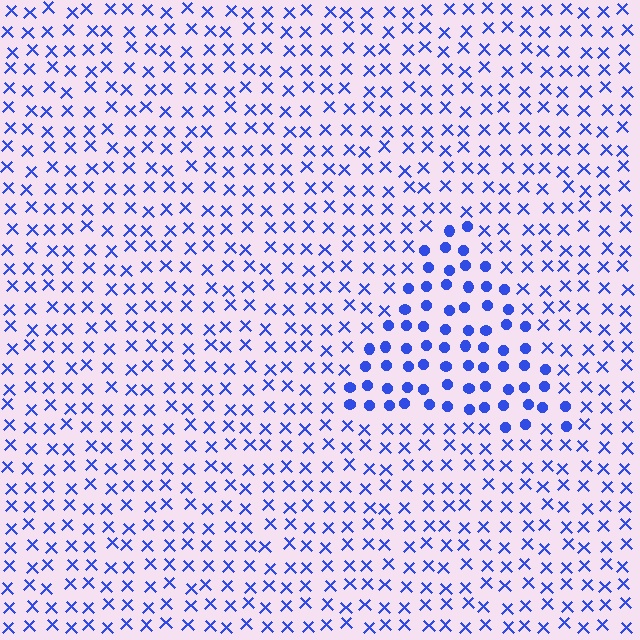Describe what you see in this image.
The image is filled with small blue elements arranged in a uniform grid. A triangle-shaped region contains circles, while the surrounding area contains X marks. The boundary is defined purely by the change in element shape.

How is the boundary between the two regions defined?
The boundary is defined by a change in element shape: circles inside vs. X marks outside. All elements share the same color and spacing.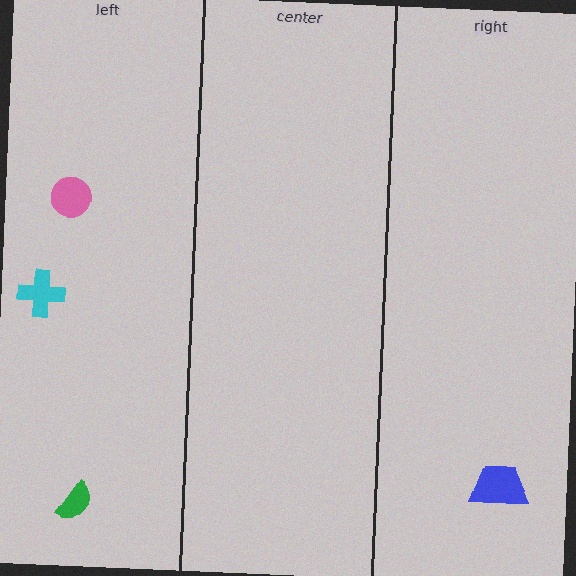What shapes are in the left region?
The cyan cross, the green semicircle, the pink circle.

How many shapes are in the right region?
1.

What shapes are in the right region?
The blue trapezoid.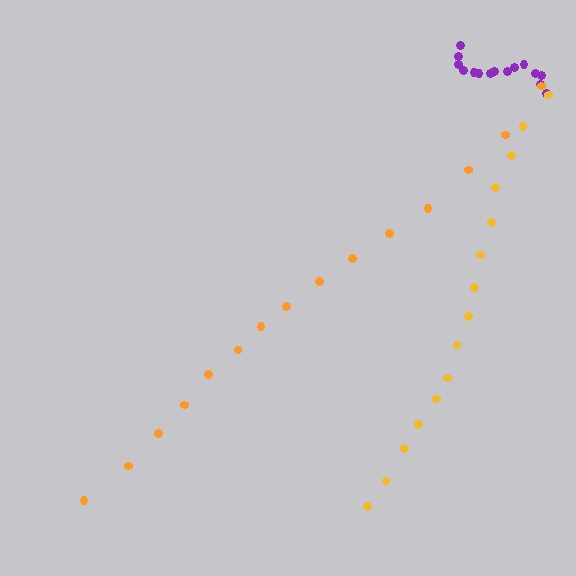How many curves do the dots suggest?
There are 3 distinct paths.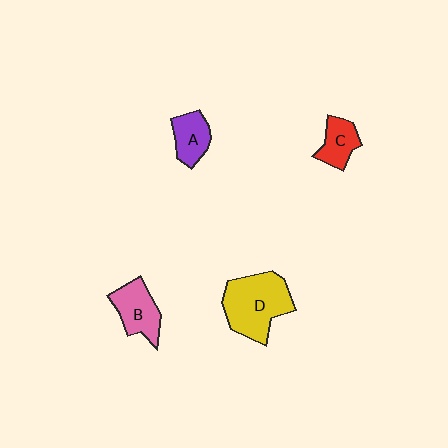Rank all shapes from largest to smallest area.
From largest to smallest: D (yellow), B (pink), A (purple), C (red).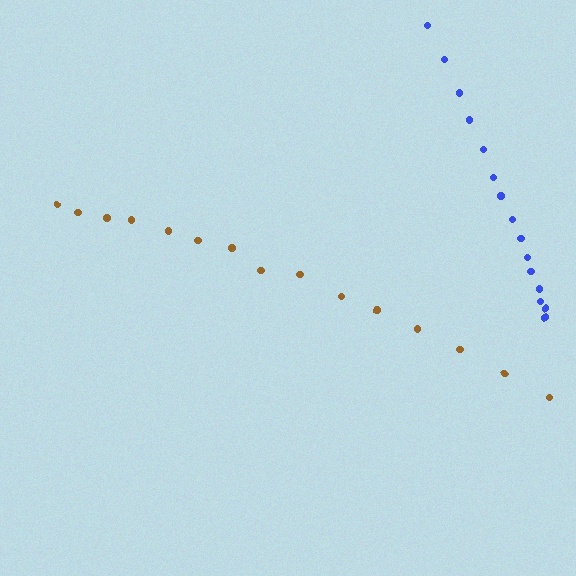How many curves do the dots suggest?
There are 2 distinct paths.